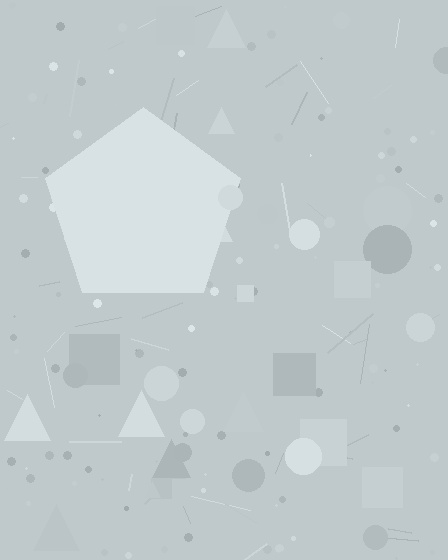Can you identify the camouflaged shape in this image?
The camouflaged shape is a pentagon.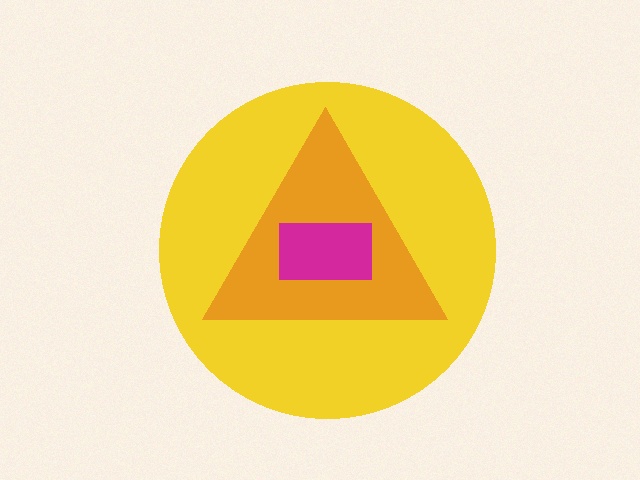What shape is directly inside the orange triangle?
The magenta rectangle.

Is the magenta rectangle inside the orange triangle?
Yes.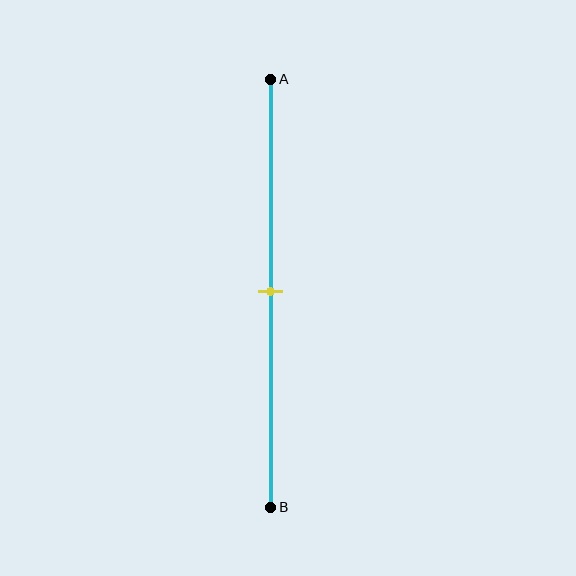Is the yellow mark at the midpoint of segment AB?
Yes, the mark is approximately at the midpoint.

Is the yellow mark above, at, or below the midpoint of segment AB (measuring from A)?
The yellow mark is approximately at the midpoint of segment AB.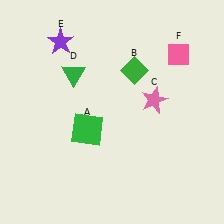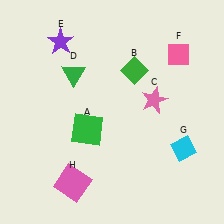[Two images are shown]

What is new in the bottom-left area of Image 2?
A pink square (H) was added in the bottom-left area of Image 2.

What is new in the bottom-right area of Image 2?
A cyan diamond (G) was added in the bottom-right area of Image 2.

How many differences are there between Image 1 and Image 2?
There are 2 differences between the two images.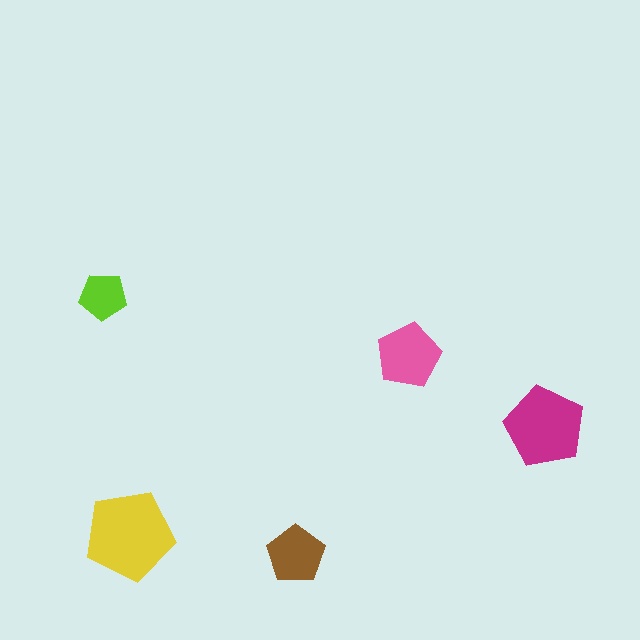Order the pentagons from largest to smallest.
the yellow one, the magenta one, the pink one, the brown one, the lime one.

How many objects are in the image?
There are 5 objects in the image.